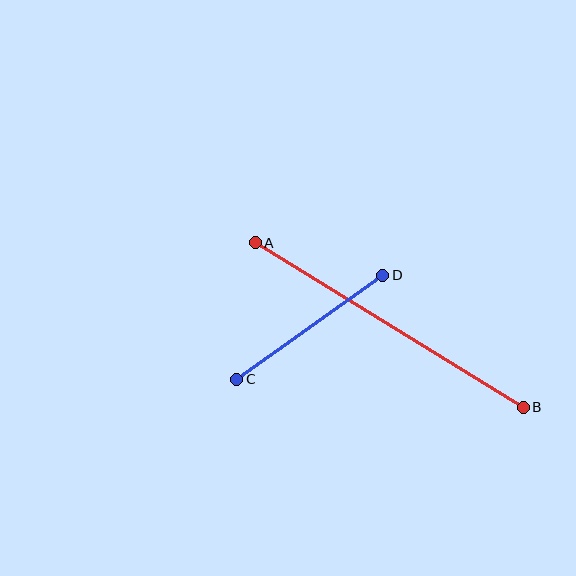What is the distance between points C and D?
The distance is approximately 179 pixels.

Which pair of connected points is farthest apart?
Points A and B are farthest apart.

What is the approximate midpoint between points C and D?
The midpoint is at approximately (310, 327) pixels.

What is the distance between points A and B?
The distance is approximately 314 pixels.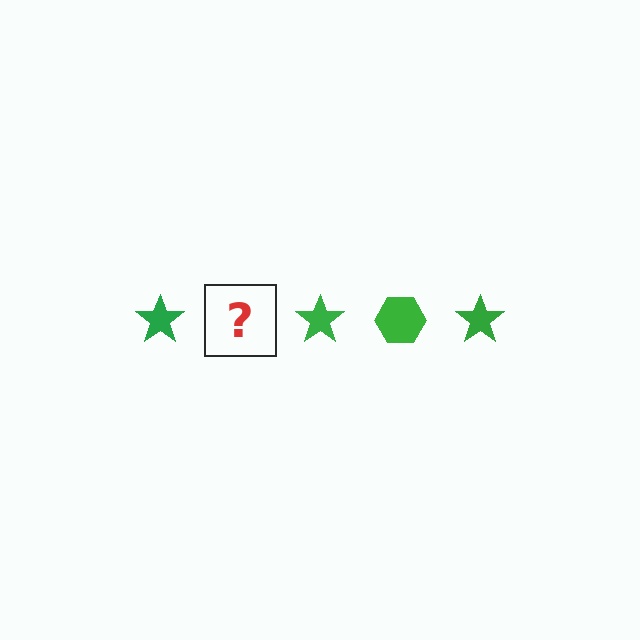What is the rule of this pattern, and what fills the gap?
The rule is that the pattern cycles through star, hexagon shapes in green. The gap should be filled with a green hexagon.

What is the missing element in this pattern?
The missing element is a green hexagon.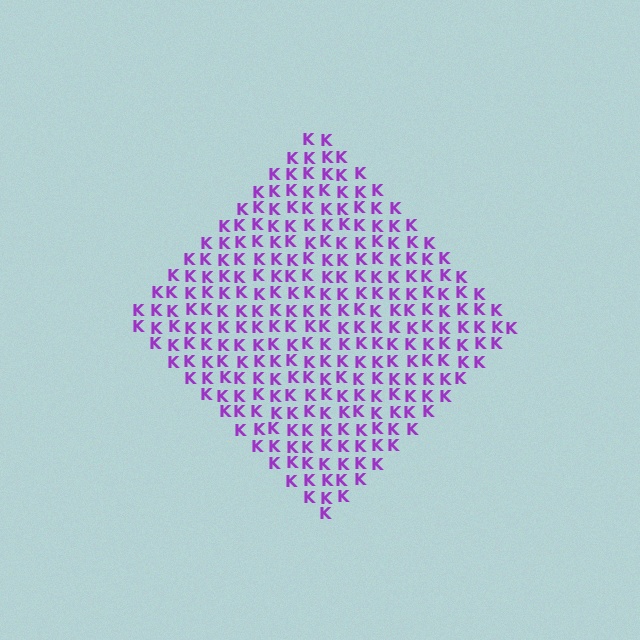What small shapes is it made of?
It is made of small letter K's.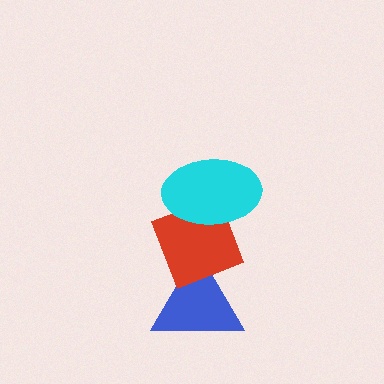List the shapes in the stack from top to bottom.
From top to bottom: the cyan ellipse, the red diamond, the blue triangle.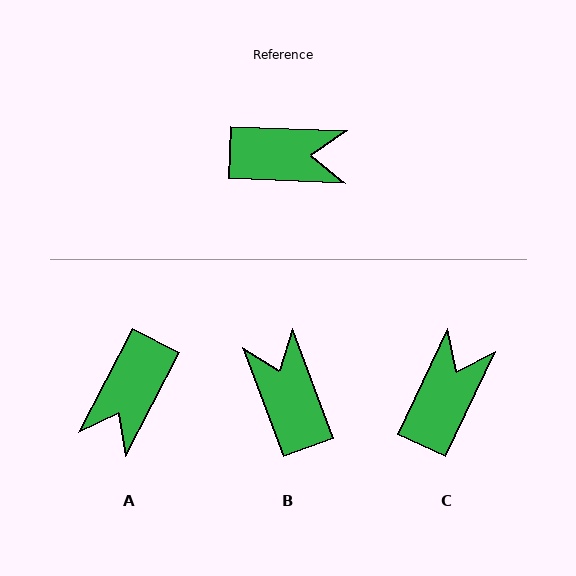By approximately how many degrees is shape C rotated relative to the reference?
Approximately 67 degrees counter-clockwise.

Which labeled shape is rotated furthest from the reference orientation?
A, about 115 degrees away.